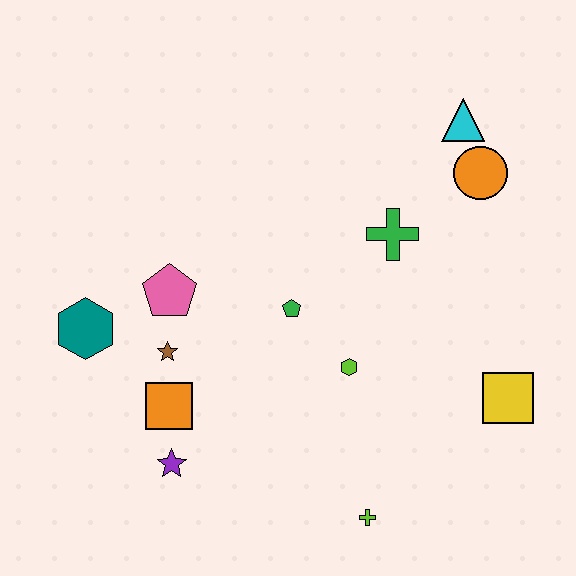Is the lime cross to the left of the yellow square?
Yes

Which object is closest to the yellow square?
The lime hexagon is closest to the yellow square.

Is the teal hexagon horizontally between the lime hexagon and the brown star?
No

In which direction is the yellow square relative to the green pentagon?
The yellow square is to the right of the green pentagon.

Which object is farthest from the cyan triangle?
The purple star is farthest from the cyan triangle.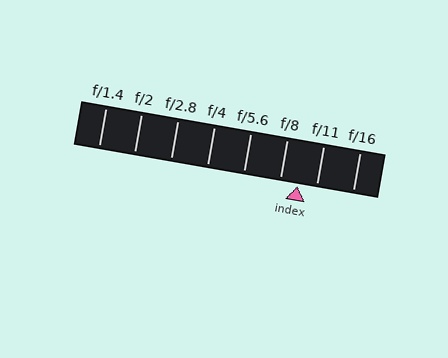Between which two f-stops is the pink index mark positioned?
The index mark is between f/8 and f/11.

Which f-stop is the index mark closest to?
The index mark is closest to f/8.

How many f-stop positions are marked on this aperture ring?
There are 8 f-stop positions marked.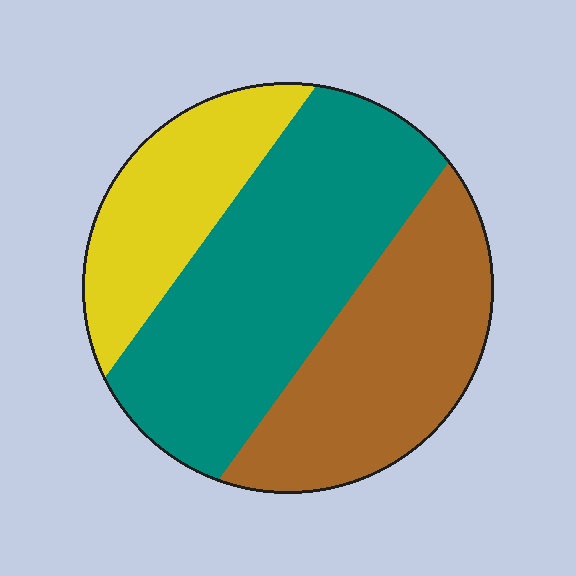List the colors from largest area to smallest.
From largest to smallest: teal, brown, yellow.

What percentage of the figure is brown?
Brown takes up about one third (1/3) of the figure.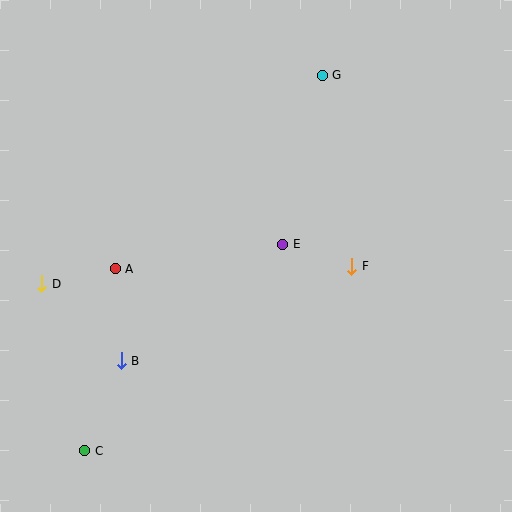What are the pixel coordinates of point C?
Point C is at (85, 451).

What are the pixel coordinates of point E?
Point E is at (283, 244).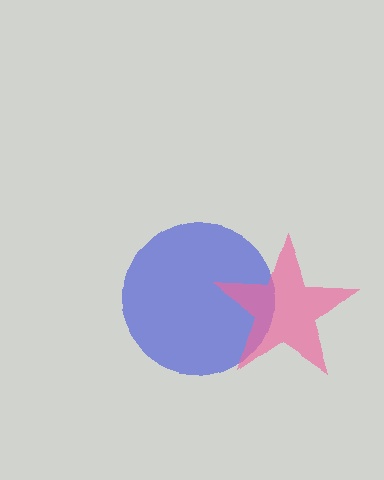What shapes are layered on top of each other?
The layered shapes are: a blue circle, a pink star.